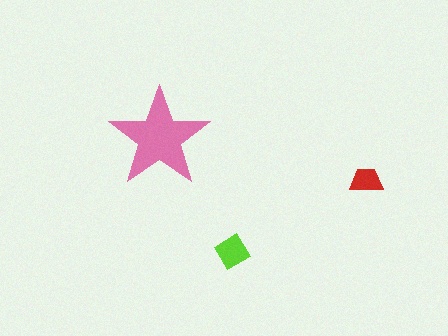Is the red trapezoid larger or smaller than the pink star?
Smaller.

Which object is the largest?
The pink star.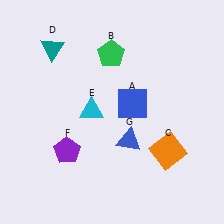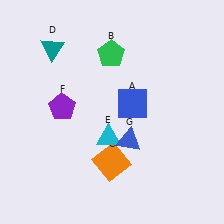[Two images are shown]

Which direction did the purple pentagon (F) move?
The purple pentagon (F) moved up.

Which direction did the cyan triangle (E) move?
The cyan triangle (E) moved down.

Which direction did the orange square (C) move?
The orange square (C) moved left.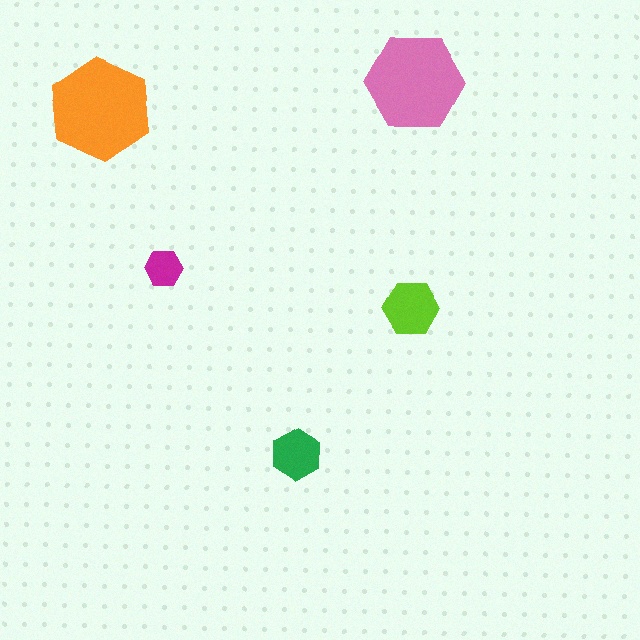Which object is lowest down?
The green hexagon is bottommost.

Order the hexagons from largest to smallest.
the orange one, the pink one, the lime one, the green one, the magenta one.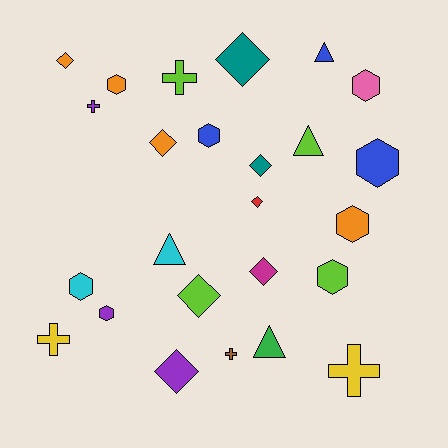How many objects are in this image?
There are 25 objects.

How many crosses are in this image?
There are 5 crosses.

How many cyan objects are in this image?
There are 2 cyan objects.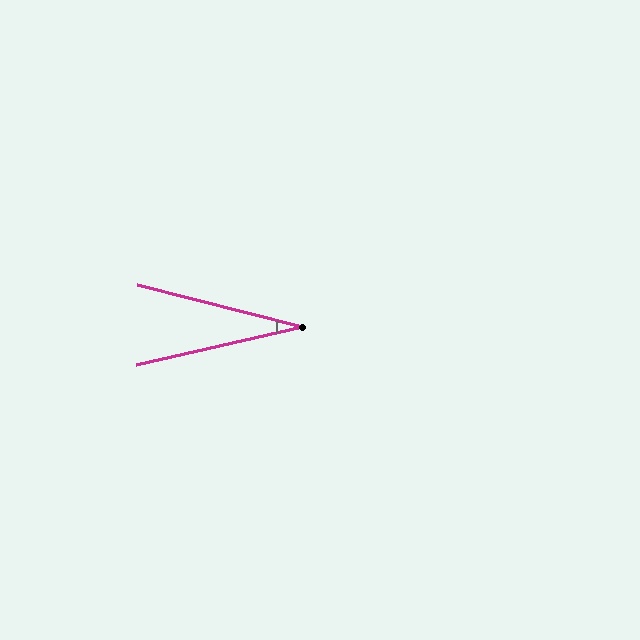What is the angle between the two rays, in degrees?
Approximately 27 degrees.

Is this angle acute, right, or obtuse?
It is acute.